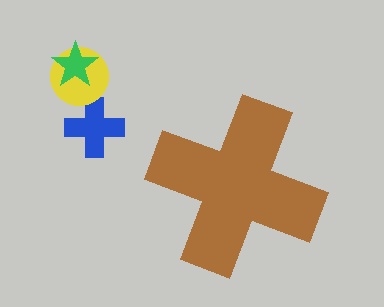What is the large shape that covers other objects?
A brown cross.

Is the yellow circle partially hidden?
No, the yellow circle is fully visible.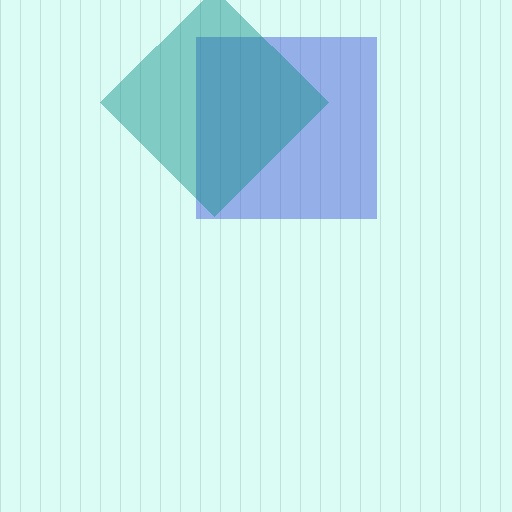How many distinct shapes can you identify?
There are 2 distinct shapes: a blue square, a teal diamond.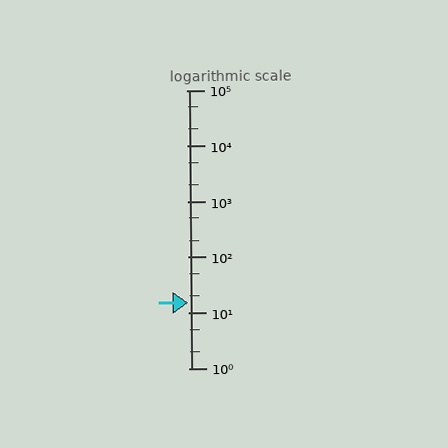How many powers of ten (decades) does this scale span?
The scale spans 5 decades, from 1 to 100000.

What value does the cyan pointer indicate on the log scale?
The pointer indicates approximately 15.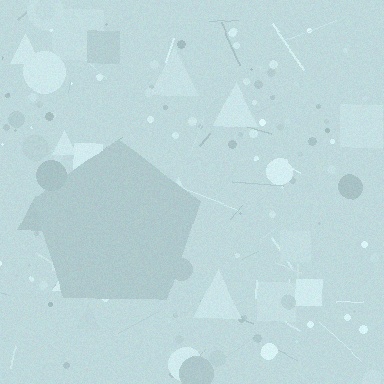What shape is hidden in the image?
A pentagon is hidden in the image.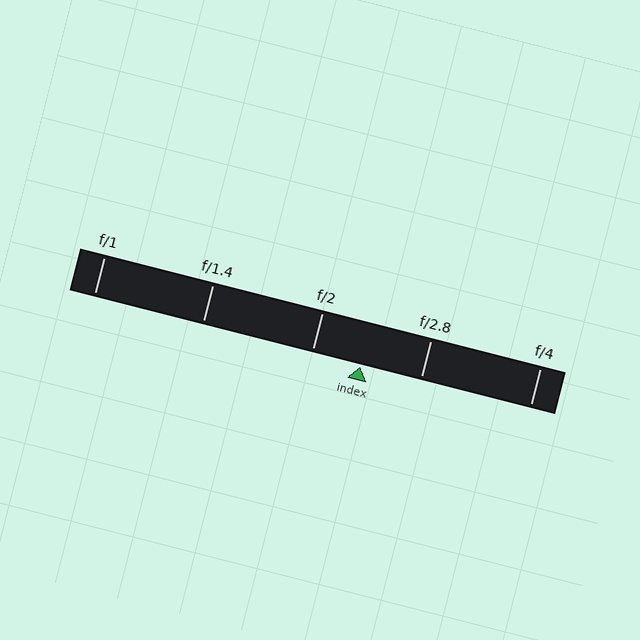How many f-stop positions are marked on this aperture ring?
There are 5 f-stop positions marked.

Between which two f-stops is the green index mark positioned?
The index mark is between f/2 and f/2.8.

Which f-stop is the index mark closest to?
The index mark is closest to f/2.